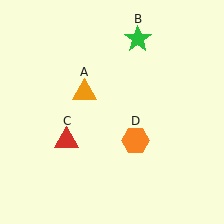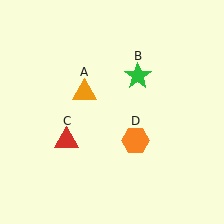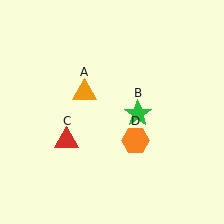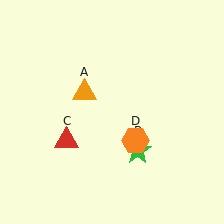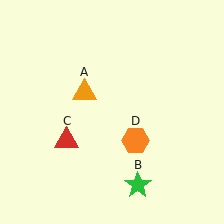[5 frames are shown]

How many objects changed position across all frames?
1 object changed position: green star (object B).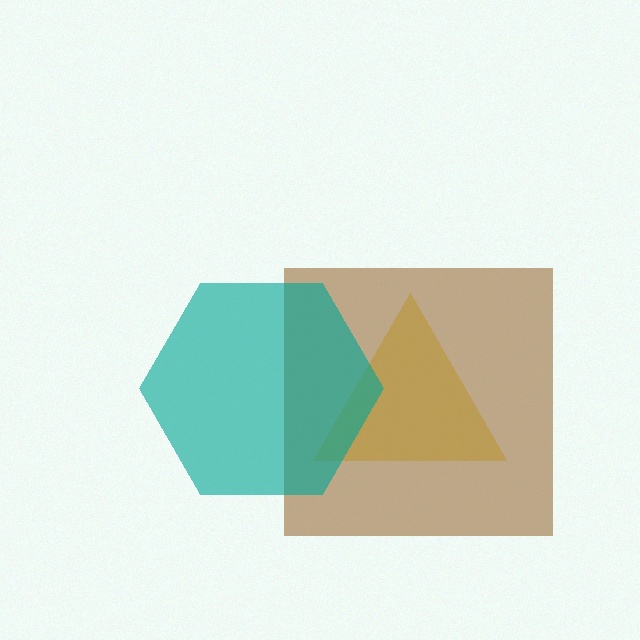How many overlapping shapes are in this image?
There are 3 overlapping shapes in the image.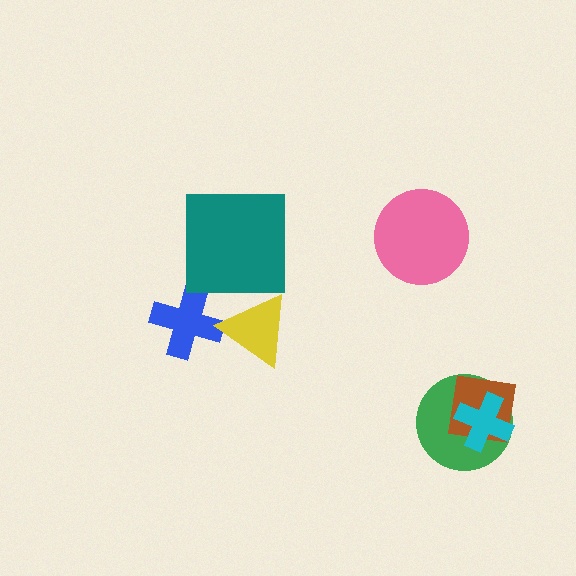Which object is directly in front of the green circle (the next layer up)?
The brown square is directly in front of the green circle.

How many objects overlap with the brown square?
2 objects overlap with the brown square.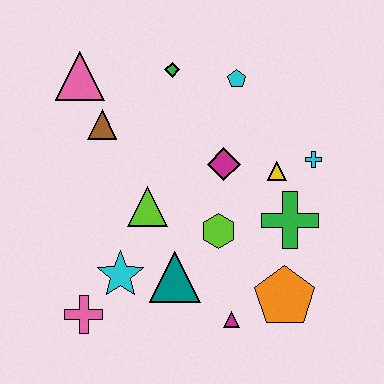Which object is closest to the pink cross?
The cyan star is closest to the pink cross.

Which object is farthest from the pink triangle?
The orange pentagon is farthest from the pink triangle.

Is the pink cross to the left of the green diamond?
Yes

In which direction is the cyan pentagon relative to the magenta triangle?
The cyan pentagon is above the magenta triangle.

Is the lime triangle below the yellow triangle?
Yes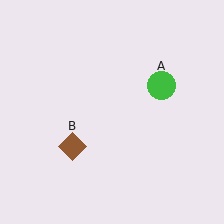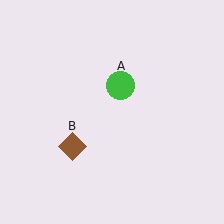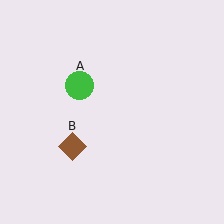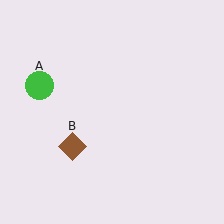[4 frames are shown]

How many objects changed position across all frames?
1 object changed position: green circle (object A).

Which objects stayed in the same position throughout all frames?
Brown diamond (object B) remained stationary.